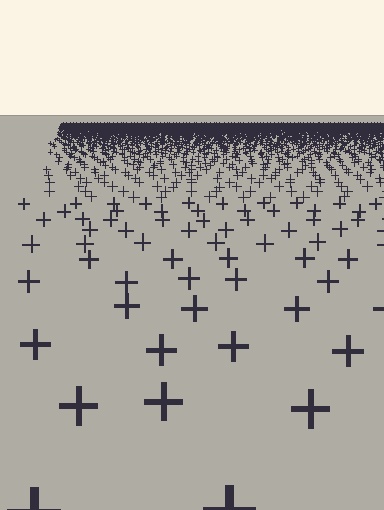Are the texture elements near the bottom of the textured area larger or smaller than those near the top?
Larger. Near the bottom, elements are closer to the viewer and appear at a bigger on-screen size.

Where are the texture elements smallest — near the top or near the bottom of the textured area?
Near the top.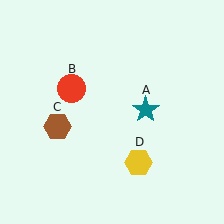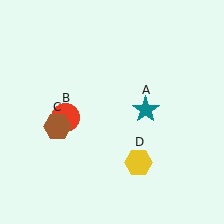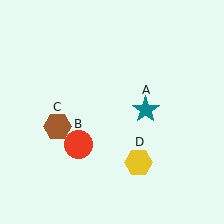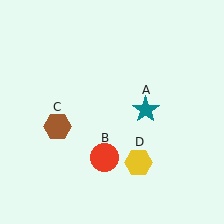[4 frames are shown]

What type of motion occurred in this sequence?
The red circle (object B) rotated counterclockwise around the center of the scene.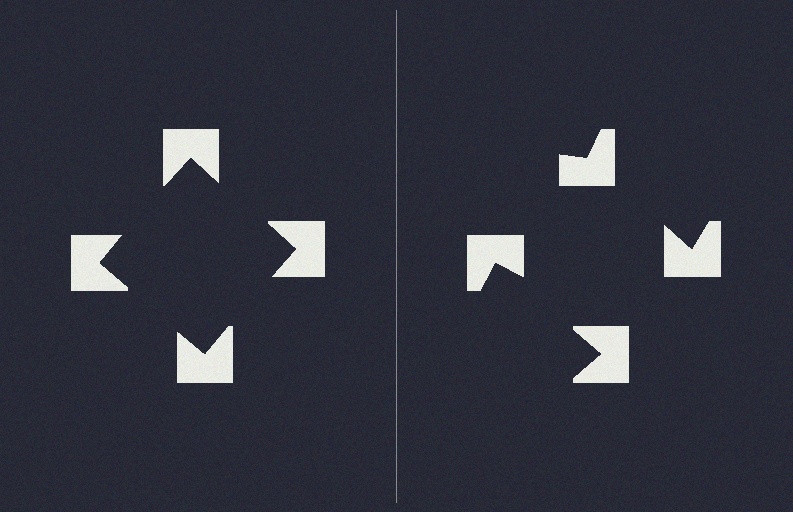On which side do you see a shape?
An illusory square appears on the left side. On the right side the wedge cuts are rotated, so no coherent shape forms.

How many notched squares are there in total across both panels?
8 — 4 on each side.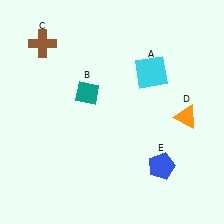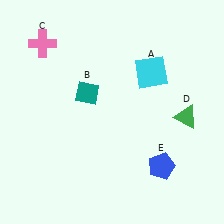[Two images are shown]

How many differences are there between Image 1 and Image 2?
There are 2 differences between the two images.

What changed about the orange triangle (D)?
In Image 1, D is orange. In Image 2, it changed to green.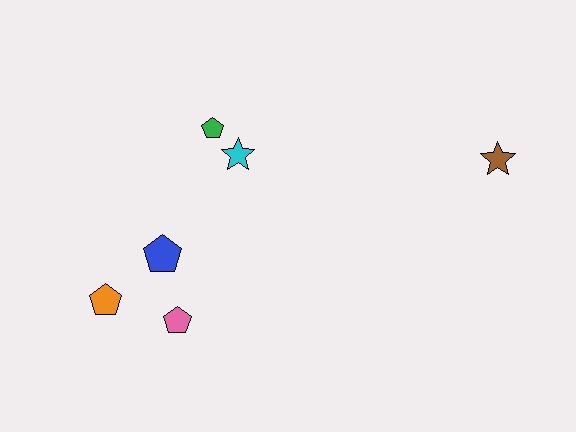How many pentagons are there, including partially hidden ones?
There are 4 pentagons.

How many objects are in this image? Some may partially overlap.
There are 6 objects.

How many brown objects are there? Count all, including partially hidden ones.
There is 1 brown object.